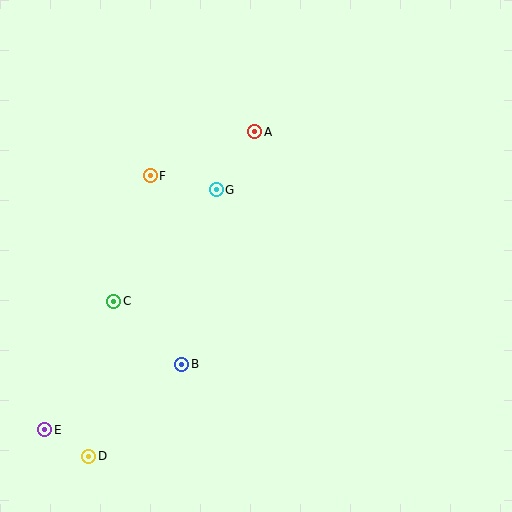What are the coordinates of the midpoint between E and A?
The midpoint between E and A is at (150, 281).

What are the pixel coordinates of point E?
Point E is at (45, 430).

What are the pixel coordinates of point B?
Point B is at (182, 364).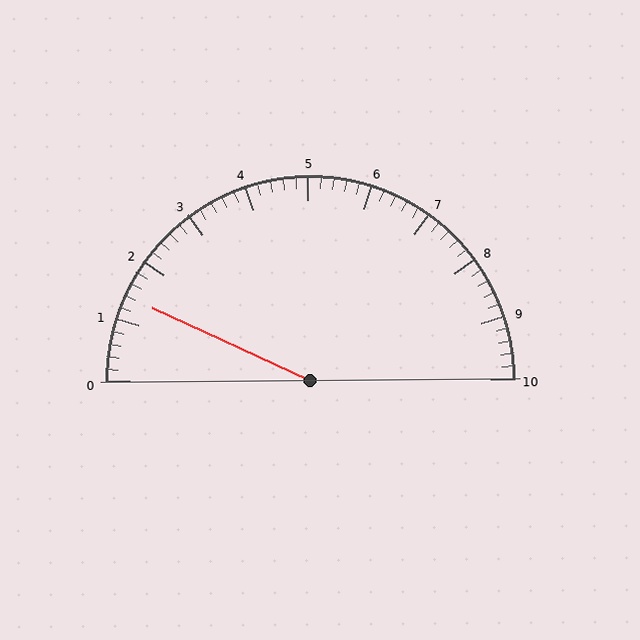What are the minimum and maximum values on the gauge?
The gauge ranges from 0 to 10.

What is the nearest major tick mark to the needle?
The nearest major tick mark is 1.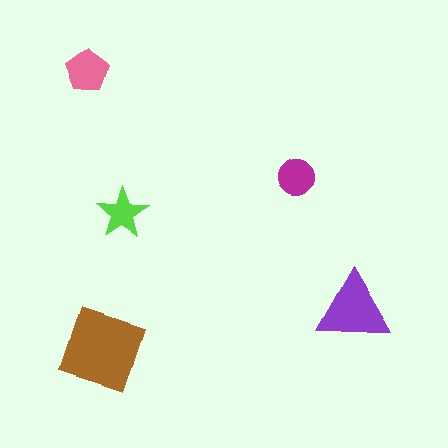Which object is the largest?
The brown square.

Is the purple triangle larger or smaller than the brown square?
Smaller.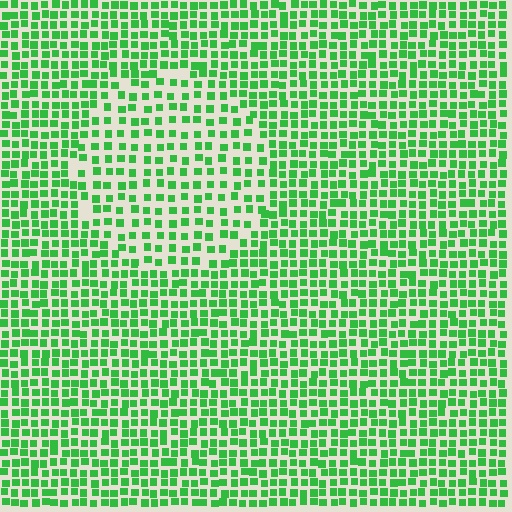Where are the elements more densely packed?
The elements are more densely packed outside the circle boundary.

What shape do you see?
I see a circle.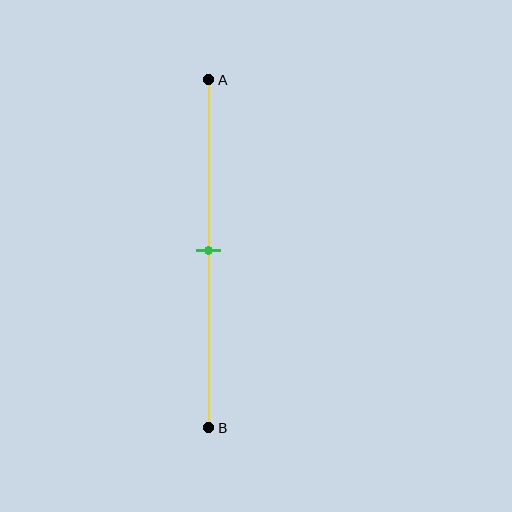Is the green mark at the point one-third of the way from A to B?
No, the mark is at about 50% from A, not at the 33% one-third point.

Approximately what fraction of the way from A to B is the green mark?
The green mark is approximately 50% of the way from A to B.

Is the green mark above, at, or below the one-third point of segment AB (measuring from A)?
The green mark is below the one-third point of segment AB.